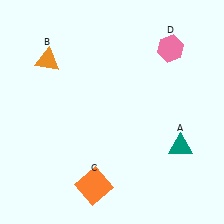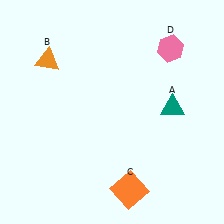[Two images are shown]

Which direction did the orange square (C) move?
The orange square (C) moved right.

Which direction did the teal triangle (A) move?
The teal triangle (A) moved up.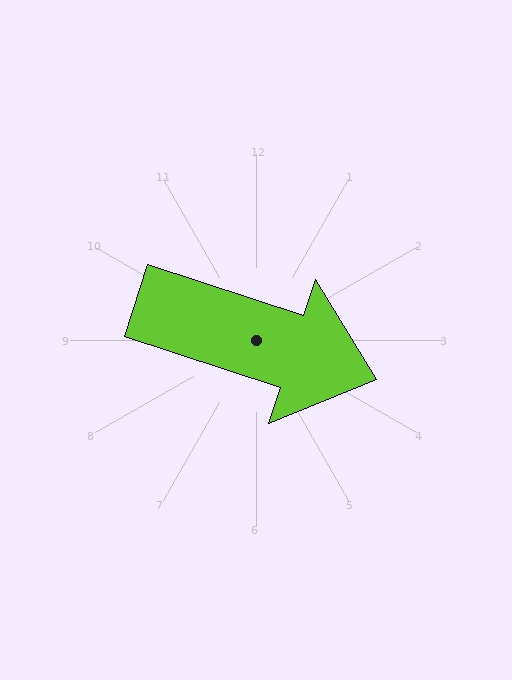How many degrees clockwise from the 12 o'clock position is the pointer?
Approximately 108 degrees.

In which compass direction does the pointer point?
East.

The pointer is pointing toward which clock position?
Roughly 4 o'clock.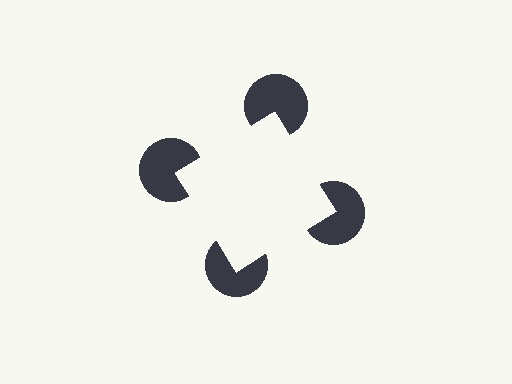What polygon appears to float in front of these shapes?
An illusory square — its edges are inferred from the aligned wedge cuts in the pac-man discs, not physically drawn.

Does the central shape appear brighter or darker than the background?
It typically appears slightly brighter than the background, even though no actual brightness change is drawn.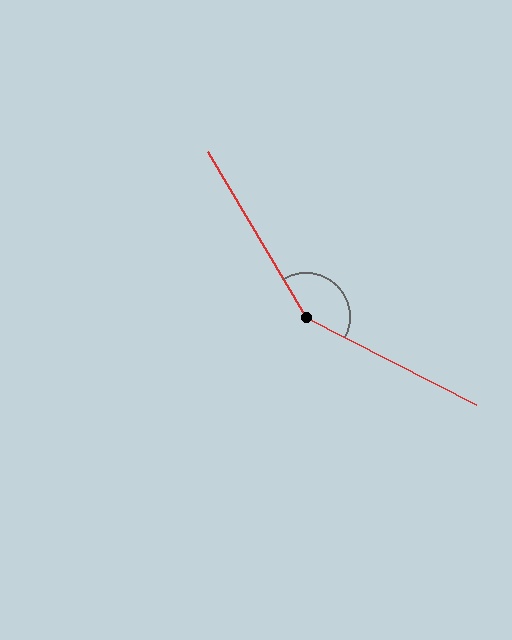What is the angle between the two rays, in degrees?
Approximately 148 degrees.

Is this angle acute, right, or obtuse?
It is obtuse.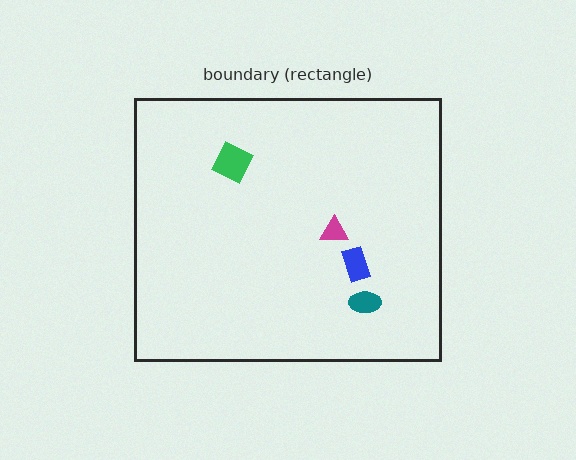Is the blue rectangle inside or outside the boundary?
Inside.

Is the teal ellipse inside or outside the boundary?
Inside.